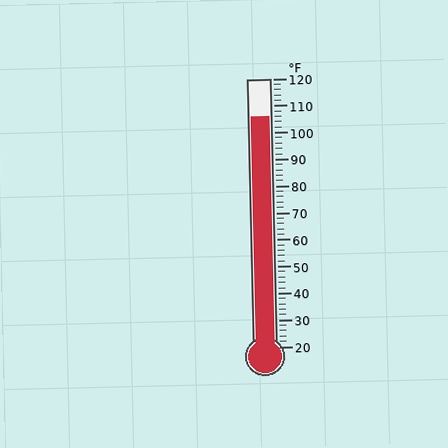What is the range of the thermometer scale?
The thermometer scale ranges from 20°F to 120°F.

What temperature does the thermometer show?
The thermometer shows approximately 106°F.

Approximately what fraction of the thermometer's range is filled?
The thermometer is filled to approximately 85% of its range.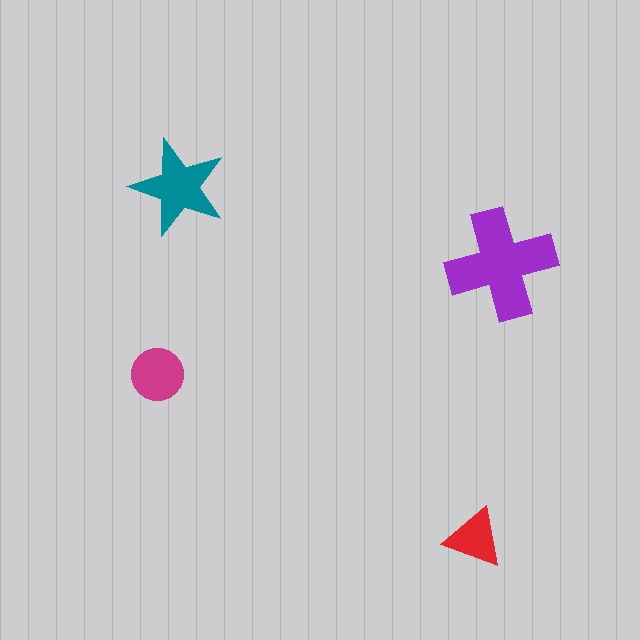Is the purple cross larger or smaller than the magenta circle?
Larger.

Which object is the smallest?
The red triangle.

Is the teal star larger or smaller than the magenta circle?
Larger.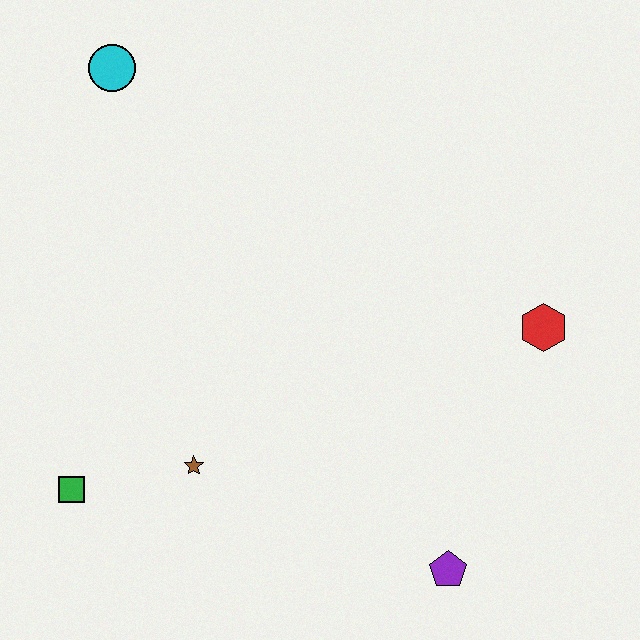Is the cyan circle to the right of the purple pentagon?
No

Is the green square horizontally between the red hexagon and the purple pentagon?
No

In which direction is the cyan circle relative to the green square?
The cyan circle is above the green square.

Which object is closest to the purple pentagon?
The red hexagon is closest to the purple pentagon.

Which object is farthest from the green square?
The red hexagon is farthest from the green square.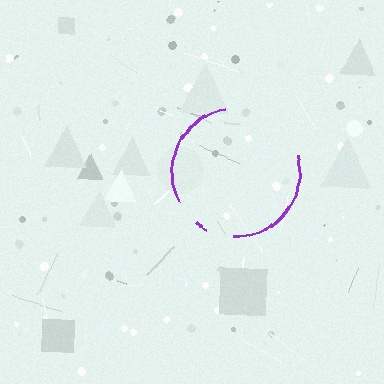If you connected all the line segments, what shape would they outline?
They would outline a circle.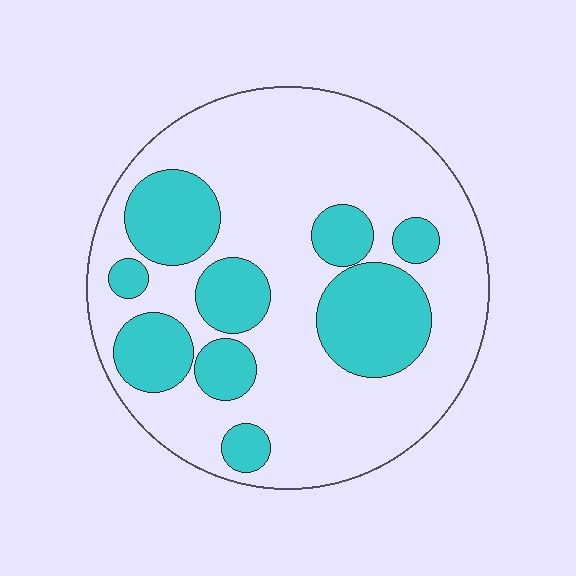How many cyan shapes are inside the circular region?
9.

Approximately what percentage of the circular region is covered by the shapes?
Approximately 30%.